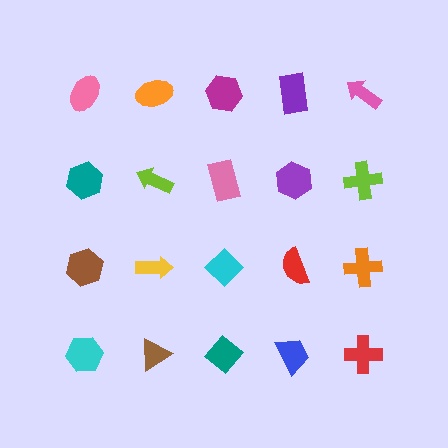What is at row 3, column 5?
An orange cross.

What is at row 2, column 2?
A lime arrow.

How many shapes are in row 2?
5 shapes.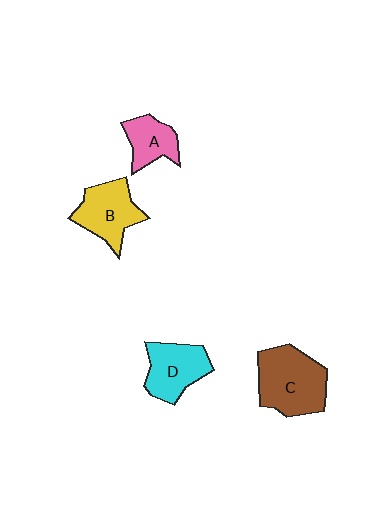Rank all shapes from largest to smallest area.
From largest to smallest: C (brown), B (yellow), D (cyan), A (pink).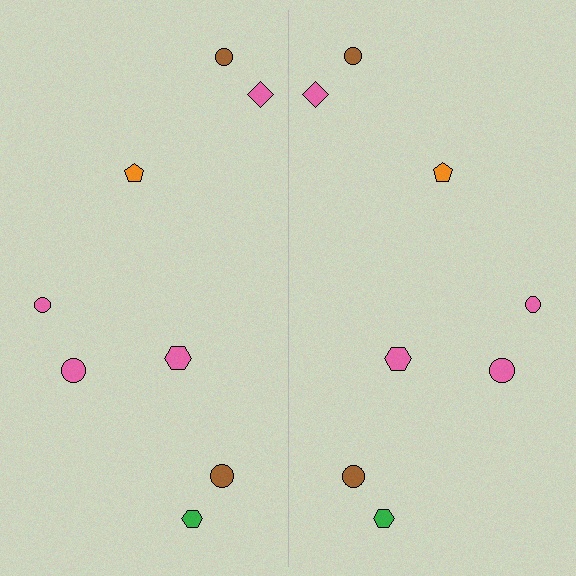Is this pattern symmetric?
Yes, this pattern has bilateral (reflection) symmetry.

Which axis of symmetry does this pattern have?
The pattern has a vertical axis of symmetry running through the center of the image.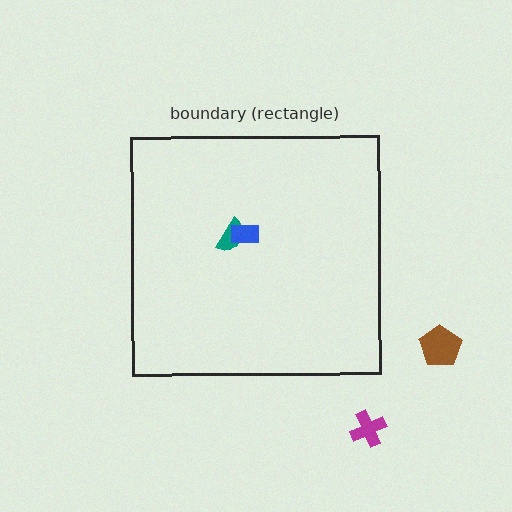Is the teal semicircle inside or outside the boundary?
Inside.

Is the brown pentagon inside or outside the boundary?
Outside.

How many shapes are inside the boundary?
2 inside, 2 outside.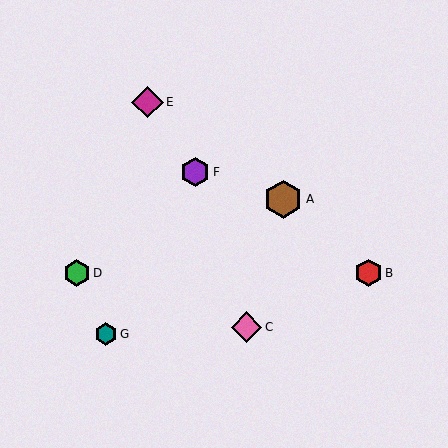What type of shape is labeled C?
Shape C is a pink diamond.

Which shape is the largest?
The brown hexagon (labeled A) is the largest.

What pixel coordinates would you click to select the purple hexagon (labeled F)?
Click at (195, 172) to select the purple hexagon F.